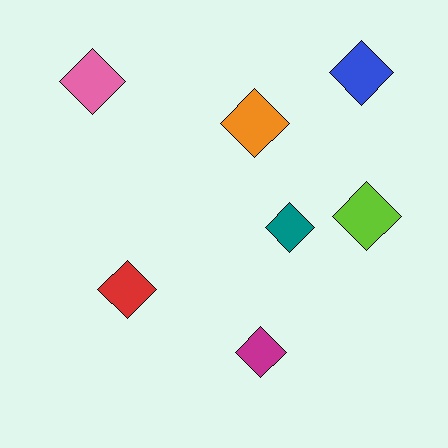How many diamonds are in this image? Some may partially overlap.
There are 7 diamonds.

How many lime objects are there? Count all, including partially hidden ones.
There is 1 lime object.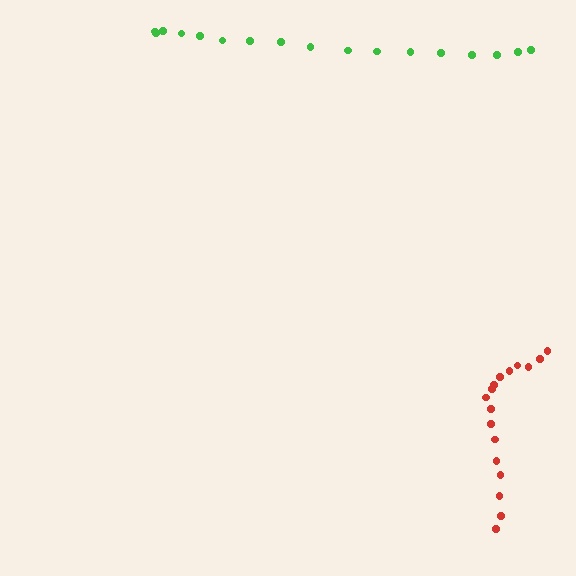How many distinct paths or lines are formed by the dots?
There are 2 distinct paths.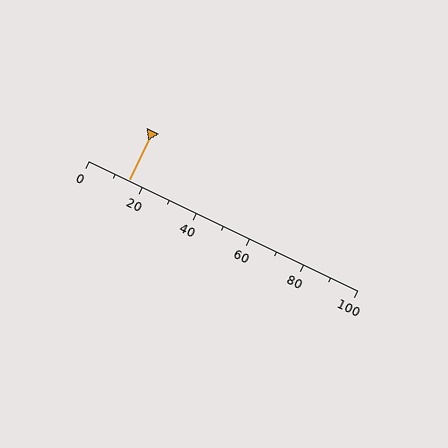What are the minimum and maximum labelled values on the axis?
The axis runs from 0 to 100.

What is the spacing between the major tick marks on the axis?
The major ticks are spaced 20 apart.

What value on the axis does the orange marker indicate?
The marker indicates approximately 15.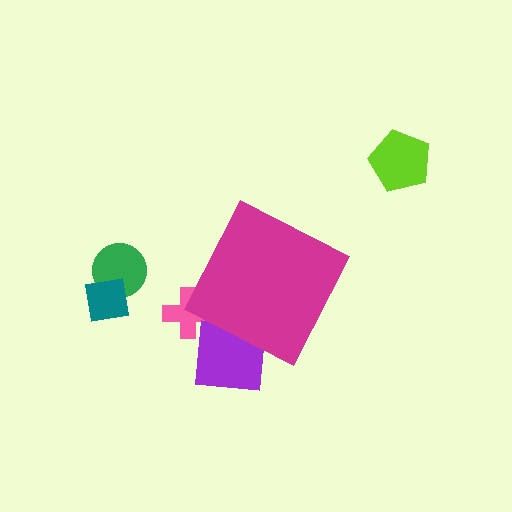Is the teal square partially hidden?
No, the teal square is fully visible.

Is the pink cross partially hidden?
Yes, the pink cross is partially hidden behind the magenta diamond.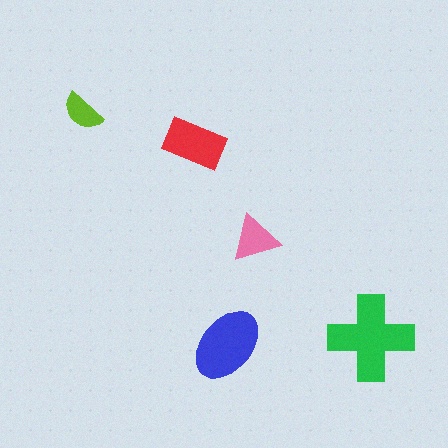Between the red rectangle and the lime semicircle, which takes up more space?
The red rectangle.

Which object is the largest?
The green cross.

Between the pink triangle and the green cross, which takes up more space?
The green cross.